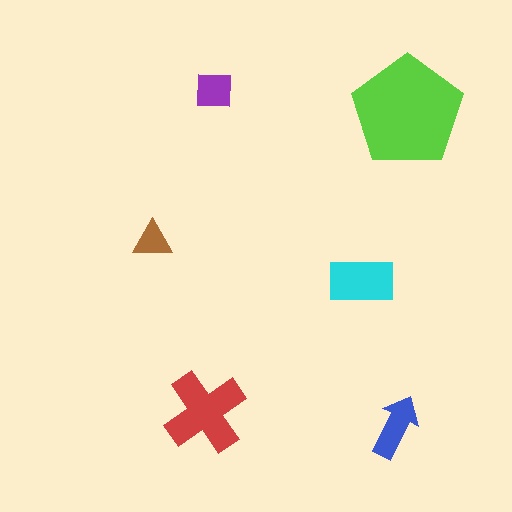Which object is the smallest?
The brown triangle.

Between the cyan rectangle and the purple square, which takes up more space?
The cyan rectangle.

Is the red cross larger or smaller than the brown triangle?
Larger.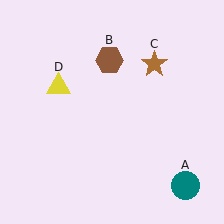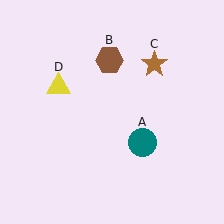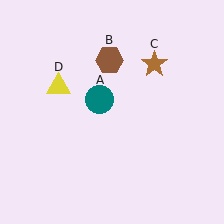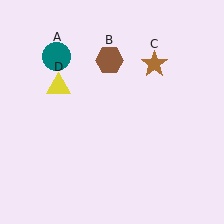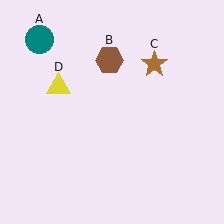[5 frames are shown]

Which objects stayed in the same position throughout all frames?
Brown hexagon (object B) and brown star (object C) and yellow triangle (object D) remained stationary.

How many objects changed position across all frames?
1 object changed position: teal circle (object A).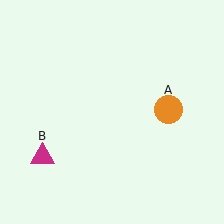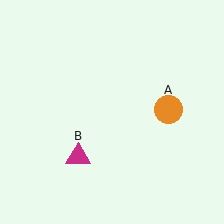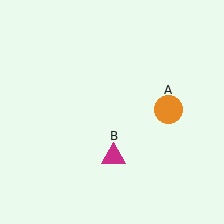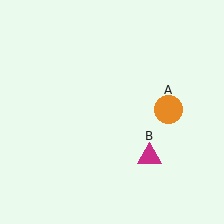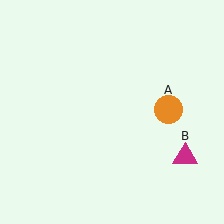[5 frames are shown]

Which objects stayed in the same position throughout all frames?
Orange circle (object A) remained stationary.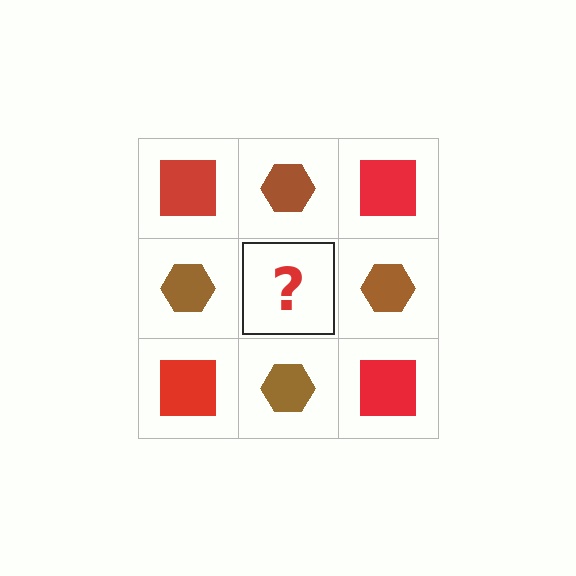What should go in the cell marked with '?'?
The missing cell should contain a red square.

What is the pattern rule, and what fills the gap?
The rule is that it alternates red square and brown hexagon in a checkerboard pattern. The gap should be filled with a red square.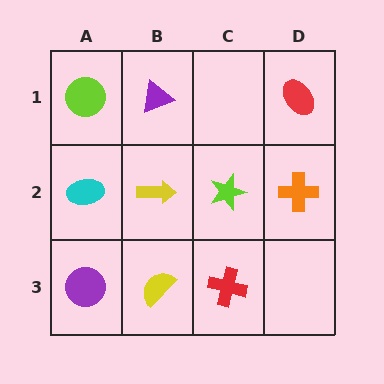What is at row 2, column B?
A yellow arrow.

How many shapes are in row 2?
4 shapes.